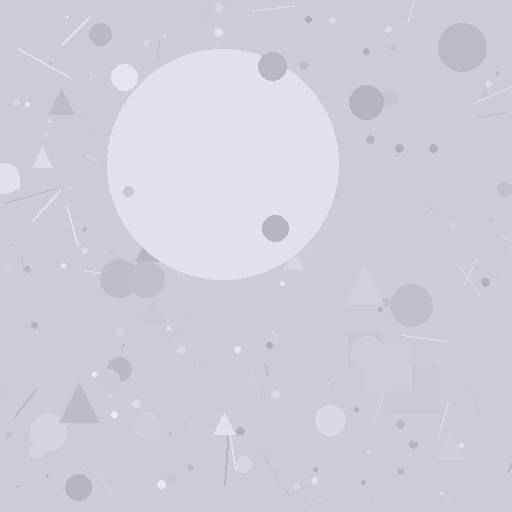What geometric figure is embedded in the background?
A circle is embedded in the background.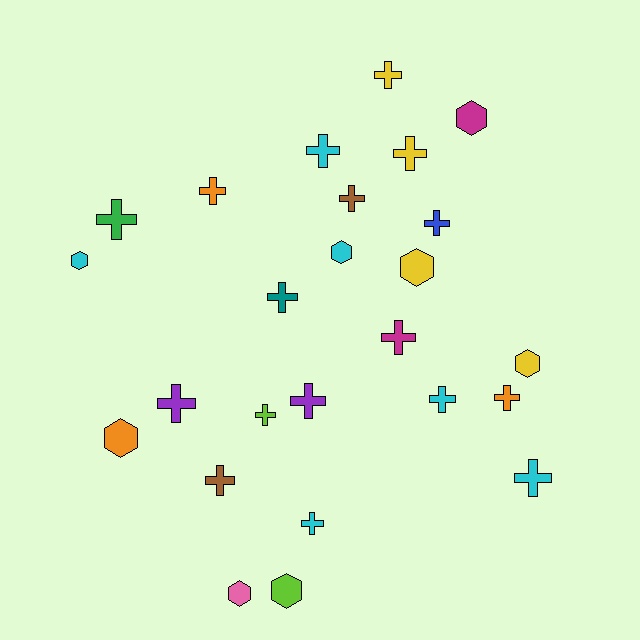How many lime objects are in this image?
There are 2 lime objects.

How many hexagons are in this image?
There are 8 hexagons.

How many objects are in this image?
There are 25 objects.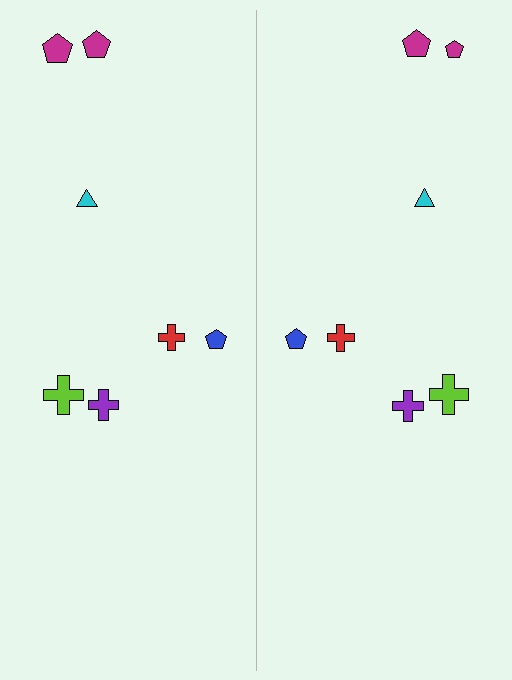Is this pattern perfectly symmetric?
No, the pattern is not perfectly symmetric. The magenta pentagon on the right side has a different size than its mirror counterpart.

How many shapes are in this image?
There are 14 shapes in this image.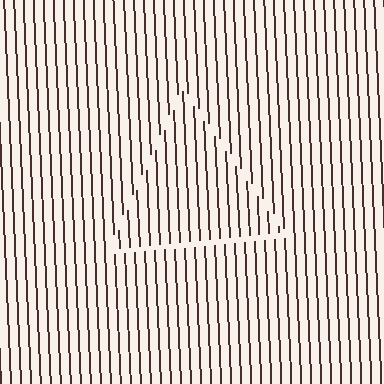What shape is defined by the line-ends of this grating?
An illusory triangle. The interior of the shape contains the same grating, shifted by half a period — the contour is defined by the phase discontinuity where line-ends from the inner and outer gratings abut.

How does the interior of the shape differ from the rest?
The interior of the shape contains the same grating, shifted by half a period — the contour is defined by the phase discontinuity where line-ends from the inner and outer gratings abut.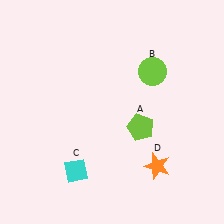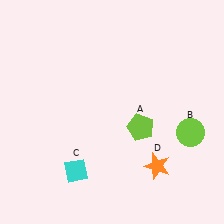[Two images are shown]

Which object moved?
The lime circle (B) moved down.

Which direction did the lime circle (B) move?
The lime circle (B) moved down.